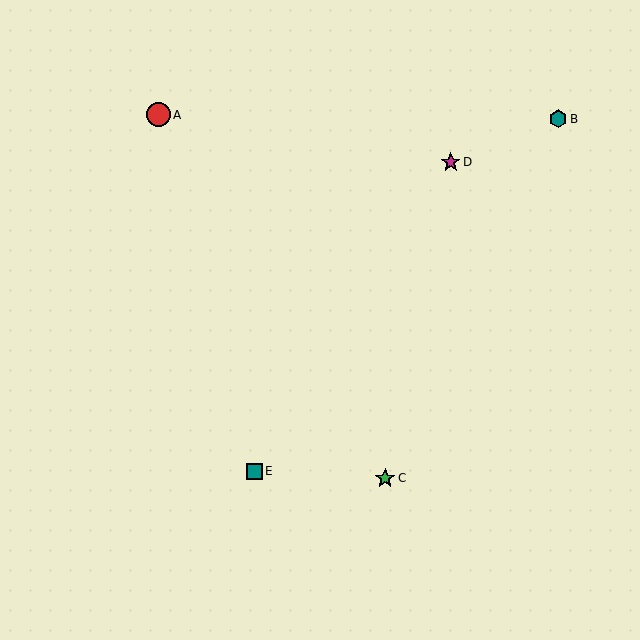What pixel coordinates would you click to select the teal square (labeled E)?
Click at (255, 471) to select the teal square E.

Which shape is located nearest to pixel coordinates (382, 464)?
The green star (labeled C) at (385, 478) is nearest to that location.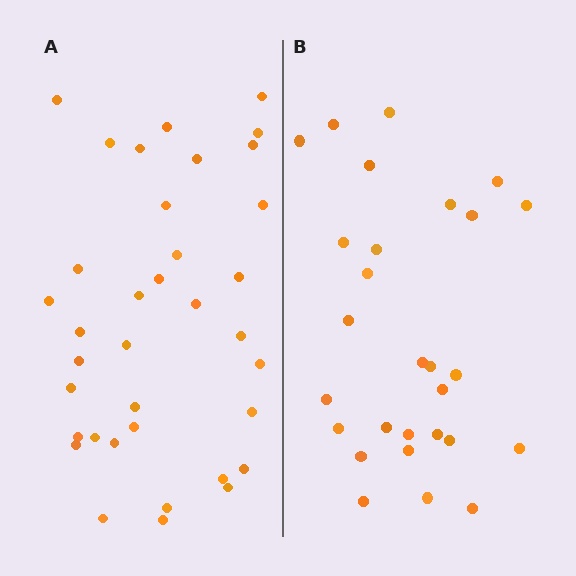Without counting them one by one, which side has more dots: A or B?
Region A (the left region) has more dots.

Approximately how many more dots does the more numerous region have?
Region A has roughly 8 or so more dots than region B.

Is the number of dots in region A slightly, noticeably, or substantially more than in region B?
Region A has noticeably more, but not dramatically so. The ratio is roughly 1.3 to 1.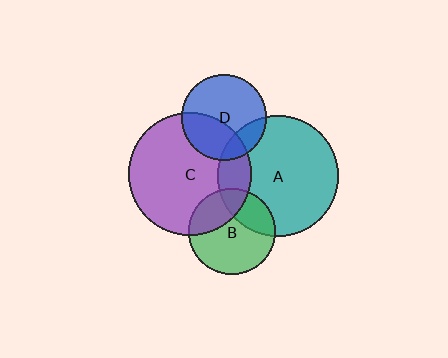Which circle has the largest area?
Circle C (purple).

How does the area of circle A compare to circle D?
Approximately 2.0 times.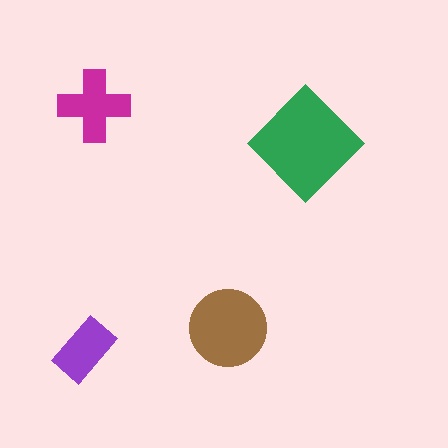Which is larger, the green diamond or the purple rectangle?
The green diamond.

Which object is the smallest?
The purple rectangle.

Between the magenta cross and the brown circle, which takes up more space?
The brown circle.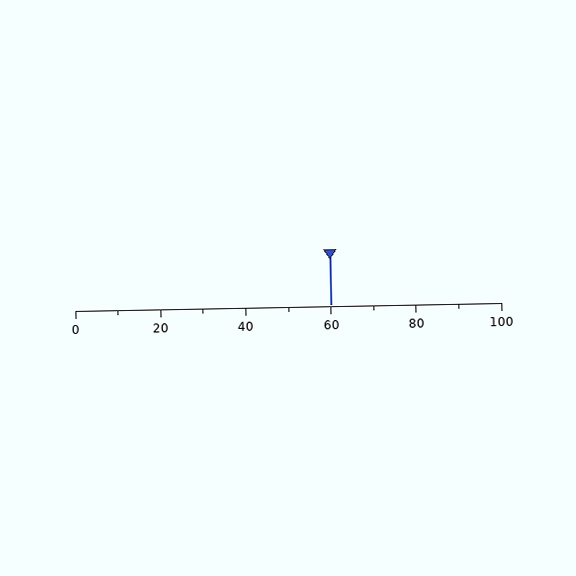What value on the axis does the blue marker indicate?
The marker indicates approximately 60.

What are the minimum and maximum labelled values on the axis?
The axis runs from 0 to 100.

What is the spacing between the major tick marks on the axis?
The major ticks are spaced 20 apart.